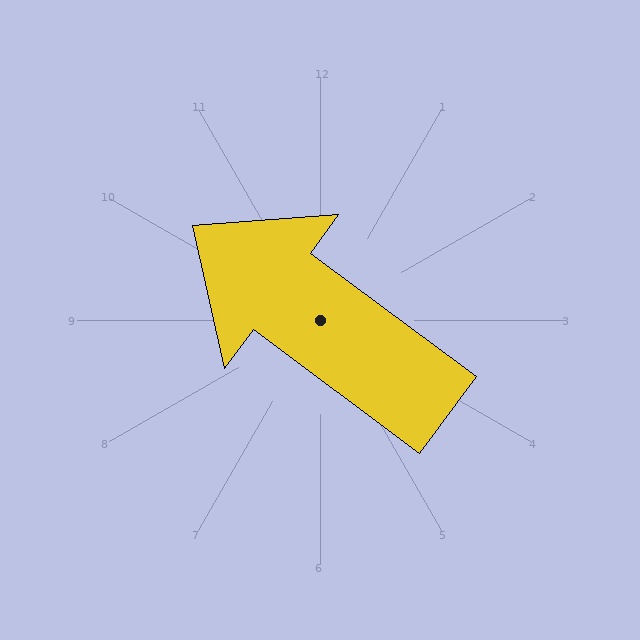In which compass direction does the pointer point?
Northwest.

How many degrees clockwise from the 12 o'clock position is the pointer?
Approximately 307 degrees.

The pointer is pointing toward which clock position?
Roughly 10 o'clock.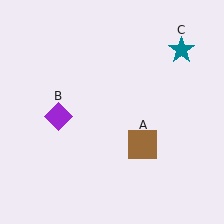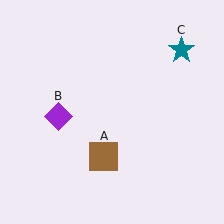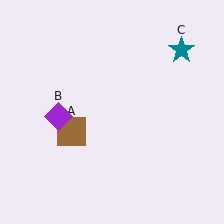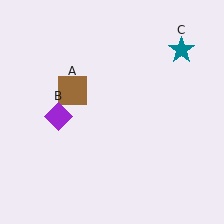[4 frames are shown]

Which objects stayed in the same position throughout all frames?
Purple diamond (object B) and teal star (object C) remained stationary.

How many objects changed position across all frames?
1 object changed position: brown square (object A).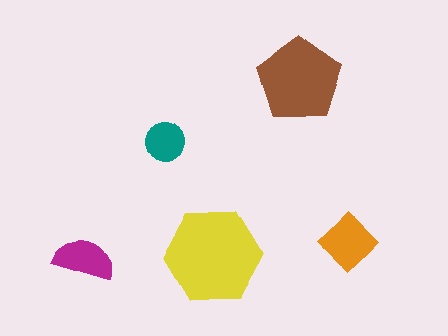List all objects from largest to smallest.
The yellow hexagon, the brown pentagon, the orange diamond, the magenta semicircle, the teal circle.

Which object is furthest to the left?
The magenta semicircle is leftmost.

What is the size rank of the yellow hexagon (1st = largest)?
1st.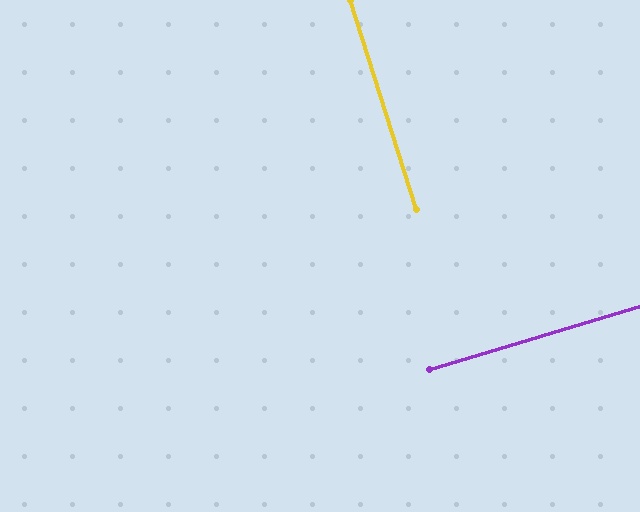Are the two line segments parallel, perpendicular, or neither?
Perpendicular — they meet at approximately 89°.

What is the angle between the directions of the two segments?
Approximately 89 degrees.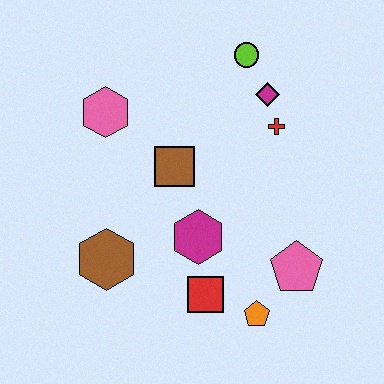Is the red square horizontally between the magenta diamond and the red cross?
No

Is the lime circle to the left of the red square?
No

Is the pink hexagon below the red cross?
No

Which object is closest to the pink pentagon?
The orange pentagon is closest to the pink pentagon.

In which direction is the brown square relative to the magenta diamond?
The brown square is to the left of the magenta diamond.